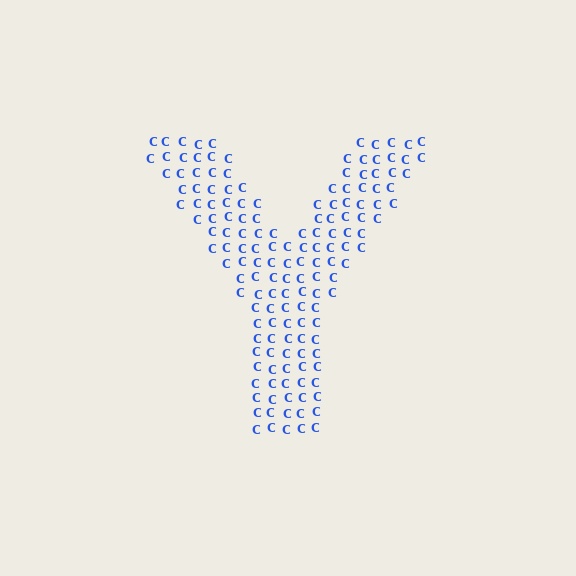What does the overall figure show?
The overall figure shows the letter Y.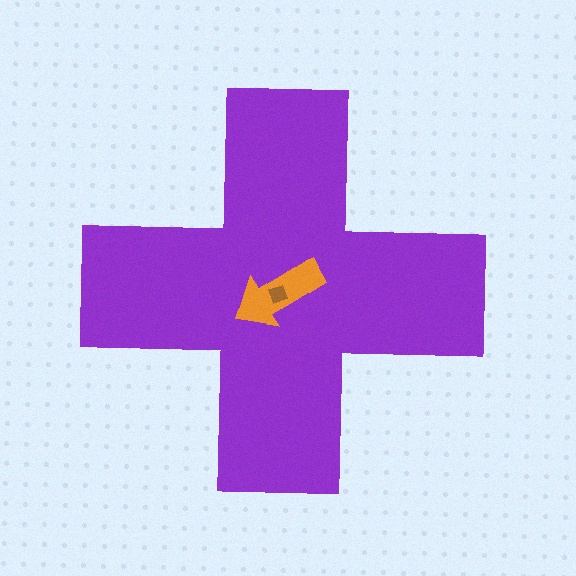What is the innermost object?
The brown square.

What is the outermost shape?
The purple cross.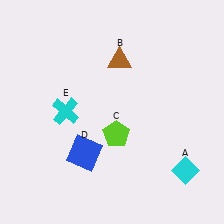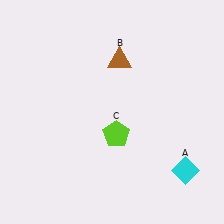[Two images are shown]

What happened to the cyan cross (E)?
The cyan cross (E) was removed in Image 2. It was in the top-left area of Image 1.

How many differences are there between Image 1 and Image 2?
There are 2 differences between the two images.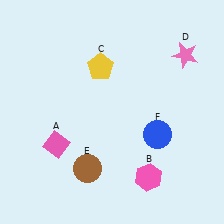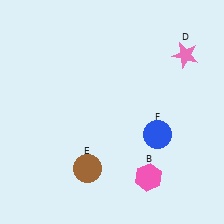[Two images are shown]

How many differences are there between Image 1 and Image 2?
There are 2 differences between the two images.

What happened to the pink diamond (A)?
The pink diamond (A) was removed in Image 2. It was in the bottom-left area of Image 1.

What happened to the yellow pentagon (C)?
The yellow pentagon (C) was removed in Image 2. It was in the top-left area of Image 1.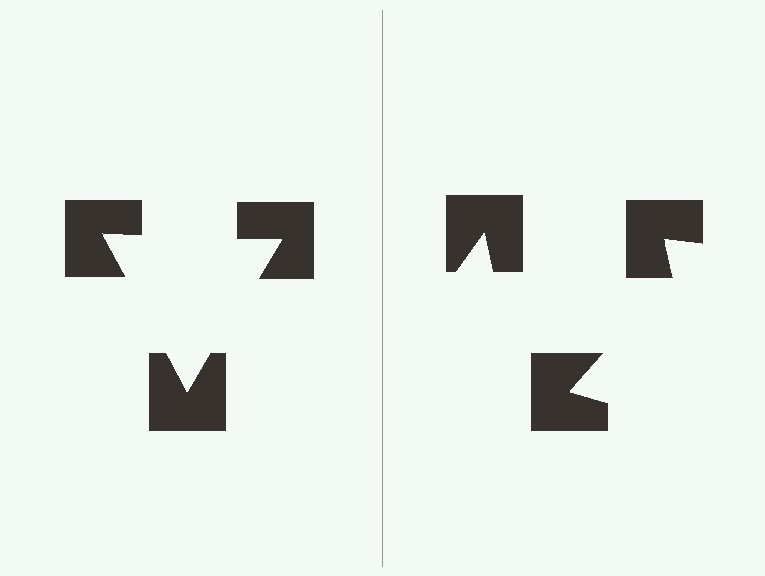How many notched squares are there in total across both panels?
6 — 3 on each side.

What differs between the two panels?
The notched squares are positioned identically on both sides; only the wedge orientations differ. On the left they align to a triangle; on the right they are misaligned.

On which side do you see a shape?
An illusory triangle appears on the left side. On the right side the wedge cuts are rotated, so no coherent shape forms.